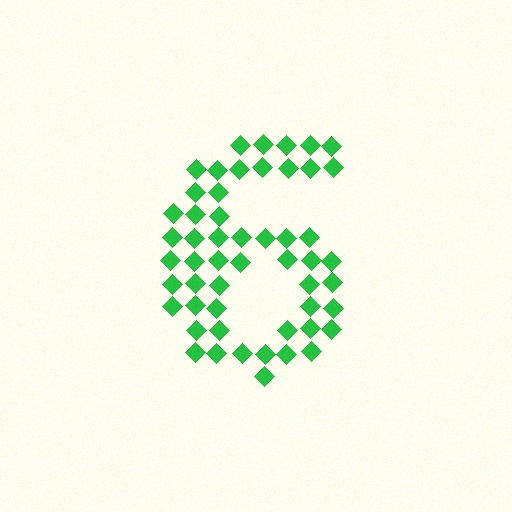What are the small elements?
The small elements are diamonds.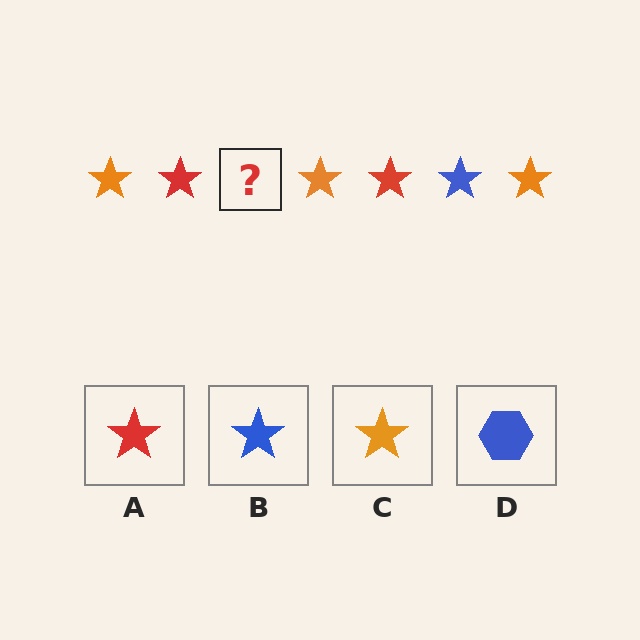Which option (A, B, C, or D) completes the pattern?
B.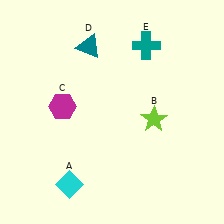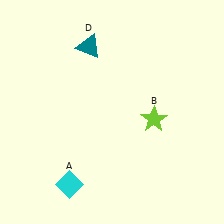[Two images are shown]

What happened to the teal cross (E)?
The teal cross (E) was removed in Image 2. It was in the top-right area of Image 1.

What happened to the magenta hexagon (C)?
The magenta hexagon (C) was removed in Image 2. It was in the top-left area of Image 1.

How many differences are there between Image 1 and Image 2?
There are 2 differences between the two images.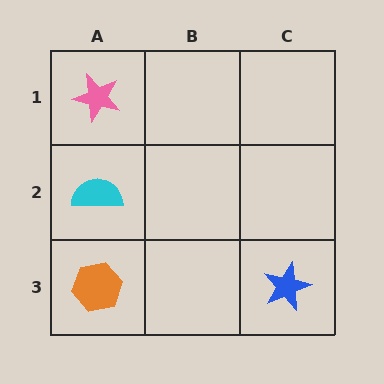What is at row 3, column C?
A blue star.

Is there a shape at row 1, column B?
No, that cell is empty.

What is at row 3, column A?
An orange hexagon.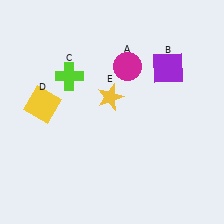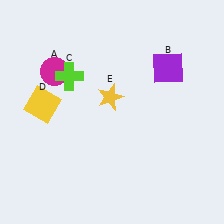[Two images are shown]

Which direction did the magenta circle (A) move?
The magenta circle (A) moved left.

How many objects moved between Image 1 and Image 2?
1 object moved between the two images.